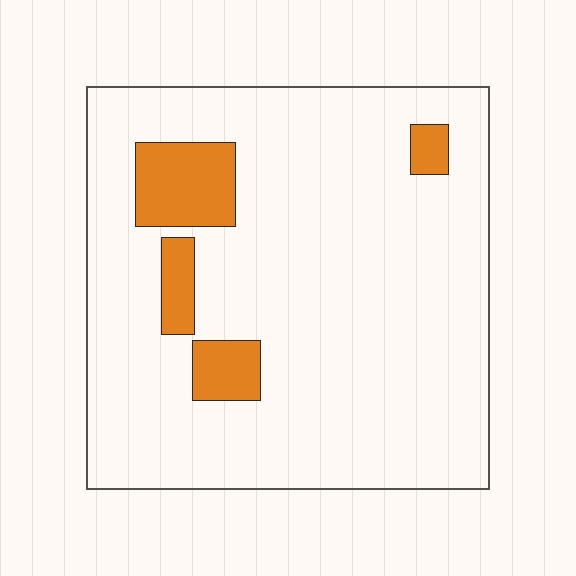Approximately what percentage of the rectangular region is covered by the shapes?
Approximately 10%.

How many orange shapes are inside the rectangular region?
4.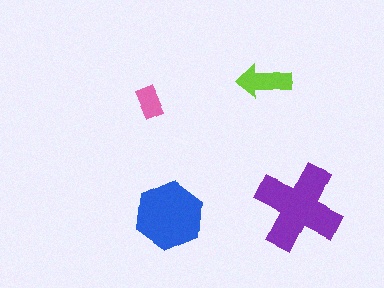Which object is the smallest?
The pink rectangle.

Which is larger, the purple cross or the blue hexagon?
The purple cross.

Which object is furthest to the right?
The purple cross is rightmost.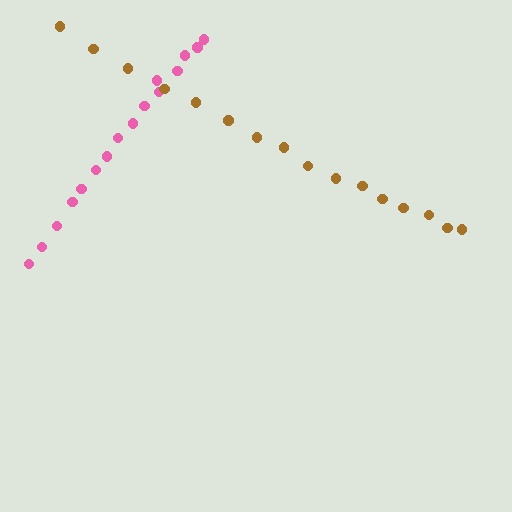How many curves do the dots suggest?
There are 2 distinct paths.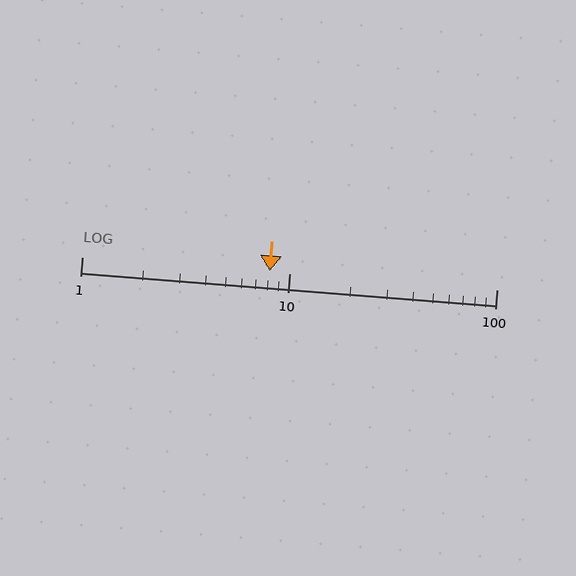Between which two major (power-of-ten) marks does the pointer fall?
The pointer is between 1 and 10.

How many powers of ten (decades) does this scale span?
The scale spans 2 decades, from 1 to 100.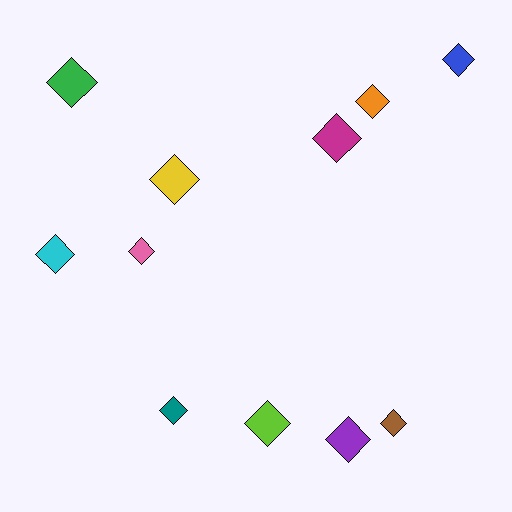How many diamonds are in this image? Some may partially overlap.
There are 11 diamonds.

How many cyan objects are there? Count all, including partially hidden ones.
There is 1 cyan object.